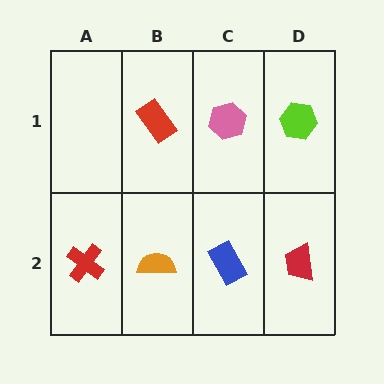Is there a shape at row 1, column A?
No, that cell is empty.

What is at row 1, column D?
A lime hexagon.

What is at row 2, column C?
A blue rectangle.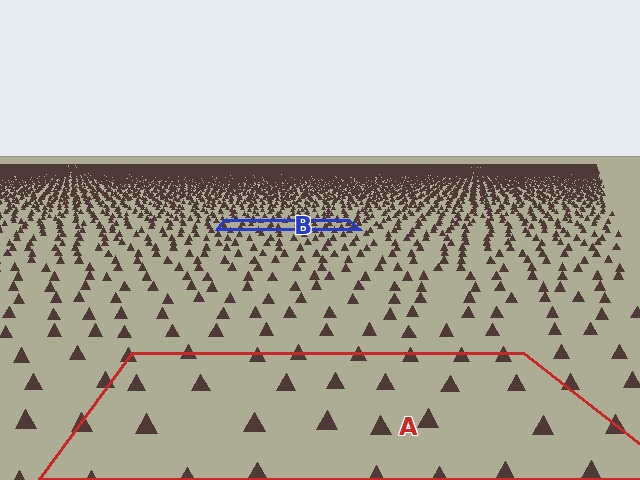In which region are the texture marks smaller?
The texture marks are smaller in region B, because it is farther away.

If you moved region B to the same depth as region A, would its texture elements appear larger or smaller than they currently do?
They would appear larger. At a closer depth, the same texture elements are projected at a bigger on-screen size.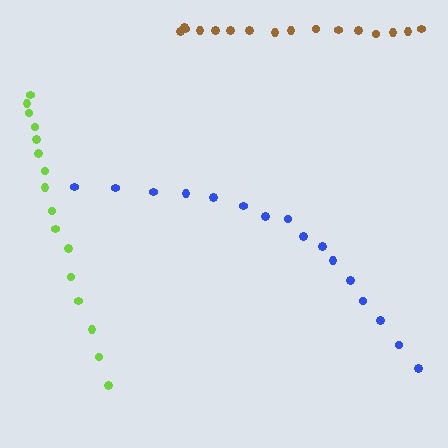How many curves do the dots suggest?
There are 3 distinct paths.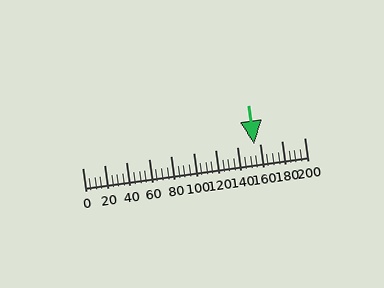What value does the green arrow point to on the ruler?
The green arrow points to approximately 155.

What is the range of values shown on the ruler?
The ruler shows values from 0 to 200.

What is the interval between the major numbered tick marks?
The major tick marks are spaced 20 units apart.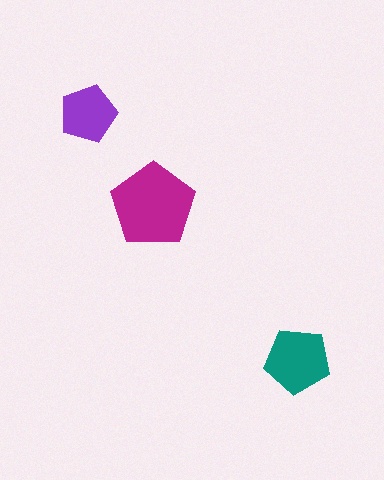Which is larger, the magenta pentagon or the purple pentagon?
The magenta one.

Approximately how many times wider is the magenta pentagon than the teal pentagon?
About 1.5 times wider.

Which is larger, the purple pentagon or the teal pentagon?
The teal one.